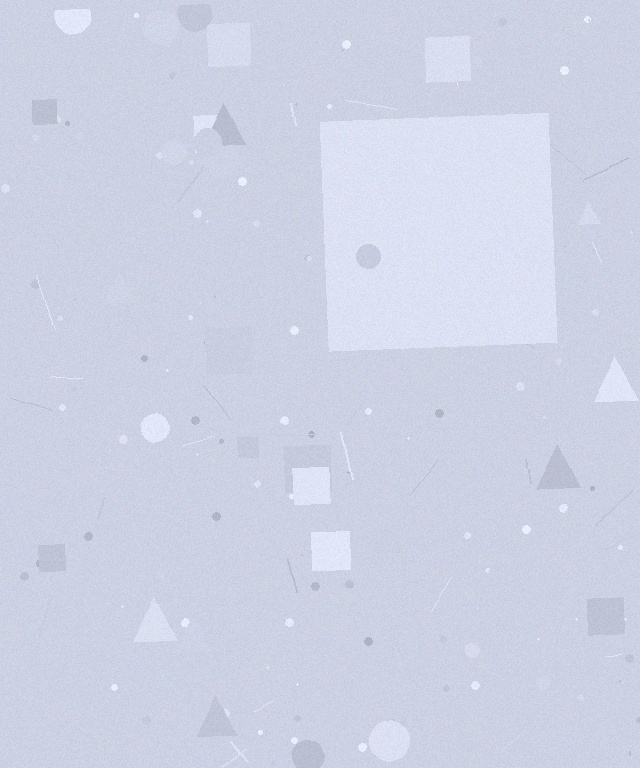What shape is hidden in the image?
A square is hidden in the image.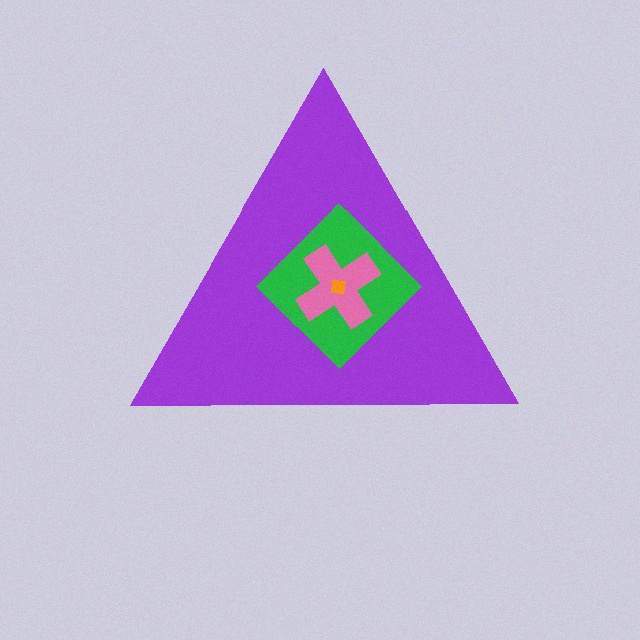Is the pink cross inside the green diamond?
Yes.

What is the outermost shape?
The purple triangle.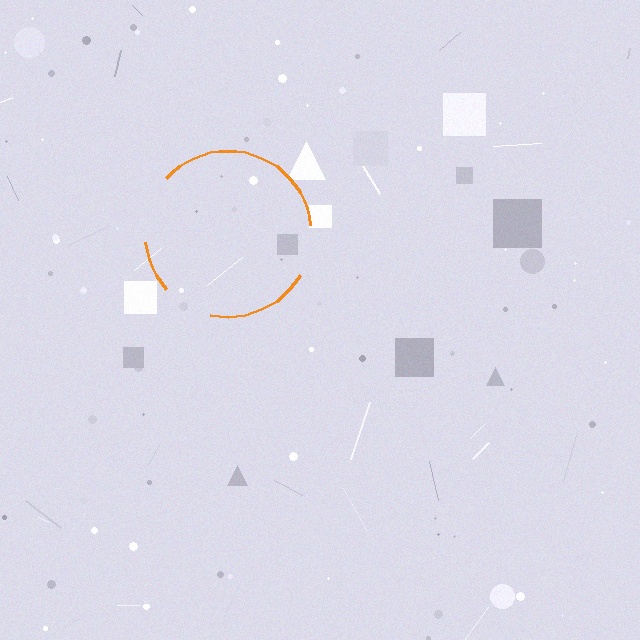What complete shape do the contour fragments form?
The contour fragments form a circle.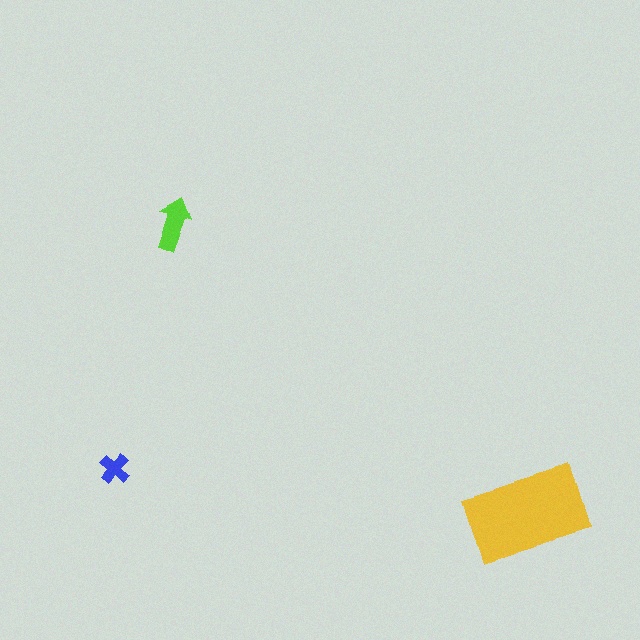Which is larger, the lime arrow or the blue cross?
The lime arrow.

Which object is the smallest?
The blue cross.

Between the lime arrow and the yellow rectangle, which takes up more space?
The yellow rectangle.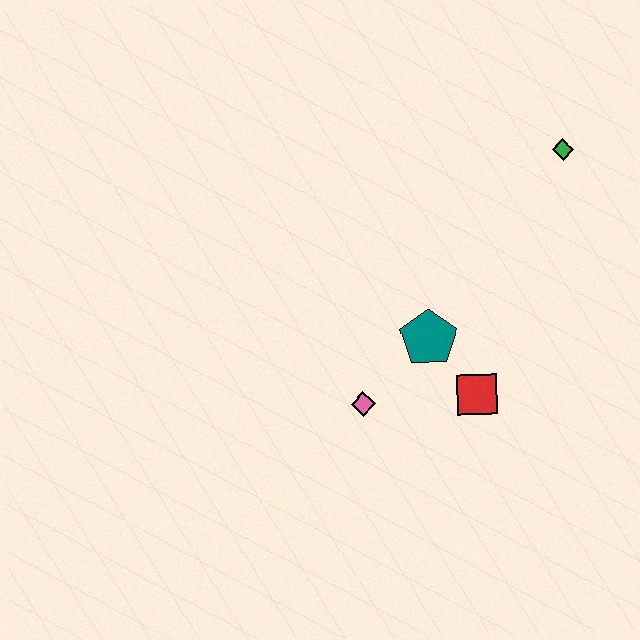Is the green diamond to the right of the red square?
Yes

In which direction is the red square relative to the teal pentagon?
The red square is below the teal pentagon.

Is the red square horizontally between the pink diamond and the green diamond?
Yes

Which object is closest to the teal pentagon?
The red square is closest to the teal pentagon.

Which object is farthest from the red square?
The green diamond is farthest from the red square.